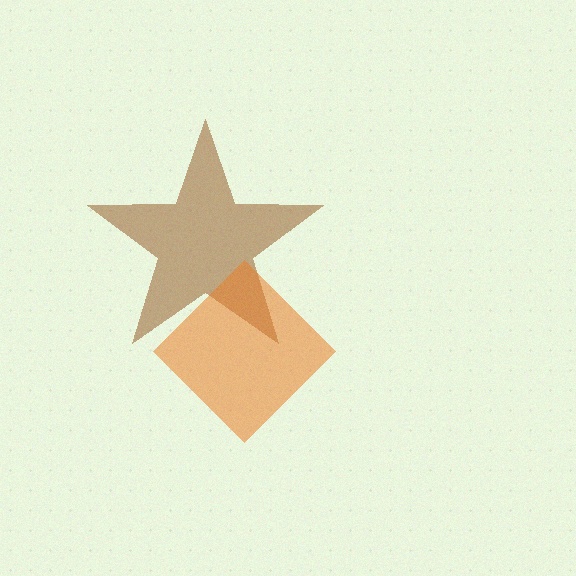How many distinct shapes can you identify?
There are 2 distinct shapes: a brown star, an orange diamond.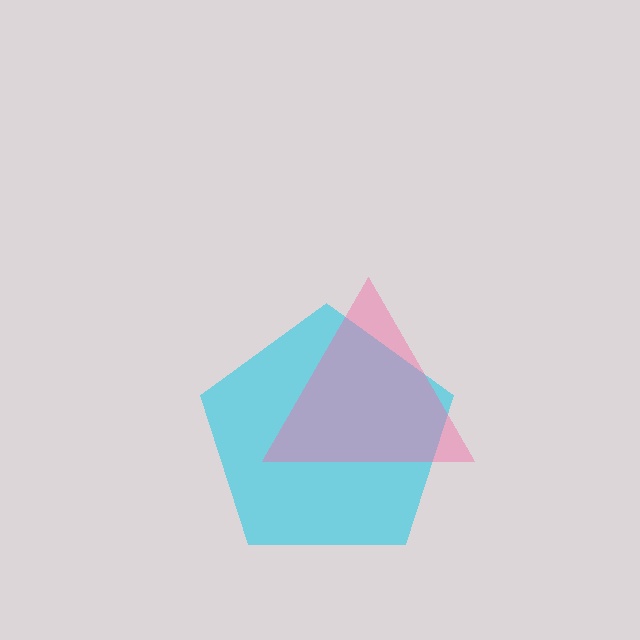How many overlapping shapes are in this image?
There are 2 overlapping shapes in the image.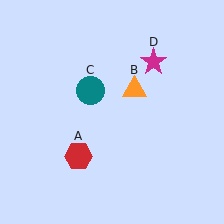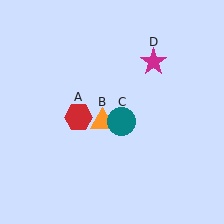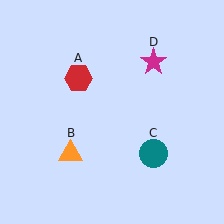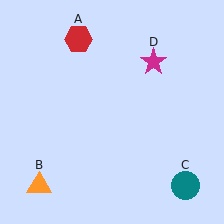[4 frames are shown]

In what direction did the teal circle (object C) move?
The teal circle (object C) moved down and to the right.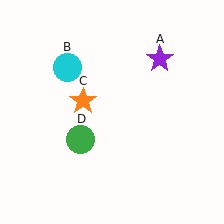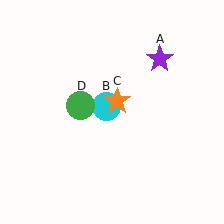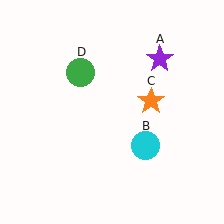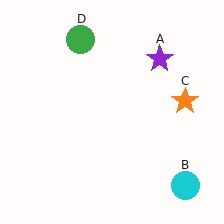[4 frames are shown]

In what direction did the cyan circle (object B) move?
The cyan circle (object B) moved down and to the right.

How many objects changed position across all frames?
3 objects changed position: cyan circle (object B), orange star (object C), green circle (object D).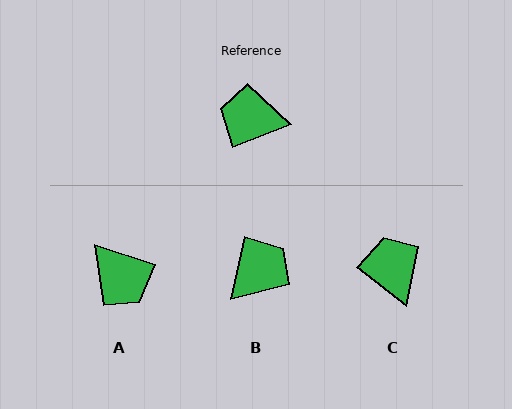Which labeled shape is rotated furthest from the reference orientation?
A, about 141 degrees away.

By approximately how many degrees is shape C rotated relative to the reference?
Approximately 59 degrees clockwise.